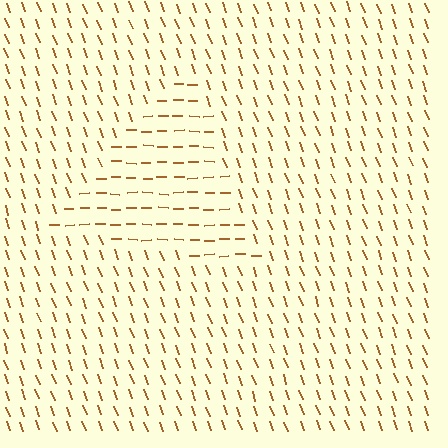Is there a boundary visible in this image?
Yes, there is a texture boundary formed by a change in line orientation.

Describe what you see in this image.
The image is filled with small brown line segments. A triangle region in the image has lines oriented differently from the surrounding lines, creating a visible texture boundary.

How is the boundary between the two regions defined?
The boundary is defined purely by a change in line orientation (approximately 70 degrees difference). All lines are the same color and thickness.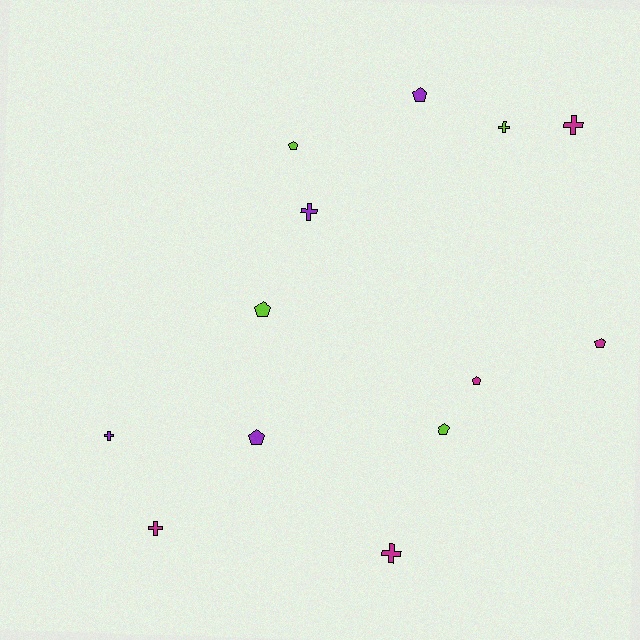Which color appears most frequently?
Magenta, with 5 objects.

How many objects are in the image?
There are 13 objects.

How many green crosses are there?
There are no green crosses.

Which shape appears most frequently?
Pentagon, with 7 objects.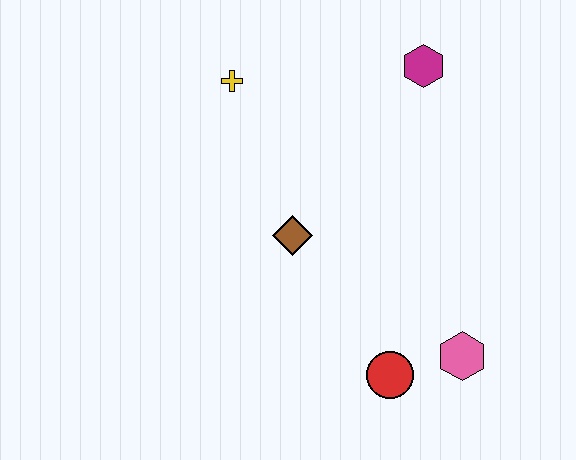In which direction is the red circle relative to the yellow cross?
The red circle is below the yellow cross.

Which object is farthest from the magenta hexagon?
The red circle is farthest from the magenta hexagon.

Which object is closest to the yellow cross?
The brown diamond is closest to the yellow cross.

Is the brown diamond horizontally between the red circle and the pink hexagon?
No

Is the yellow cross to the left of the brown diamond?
Yes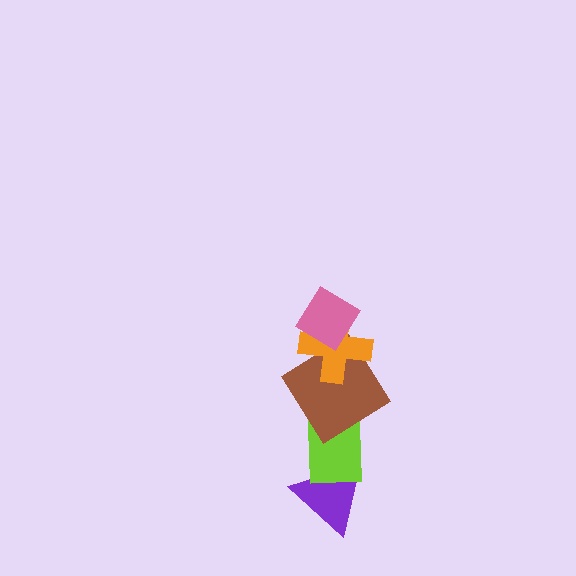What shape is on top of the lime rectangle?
The brown diamond is on top of the lime rectangle.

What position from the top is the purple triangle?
The purple triangle is 5th from the top.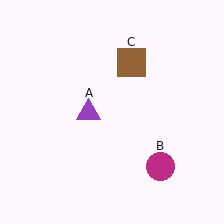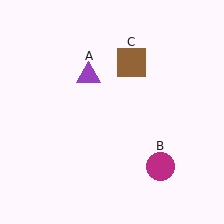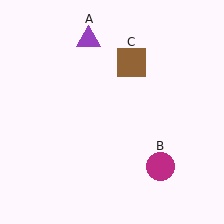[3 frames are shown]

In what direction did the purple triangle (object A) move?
The purple triangle (object A) moved up.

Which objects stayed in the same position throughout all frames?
Magenta circle (object B) and brown square (object C) remained stationary.